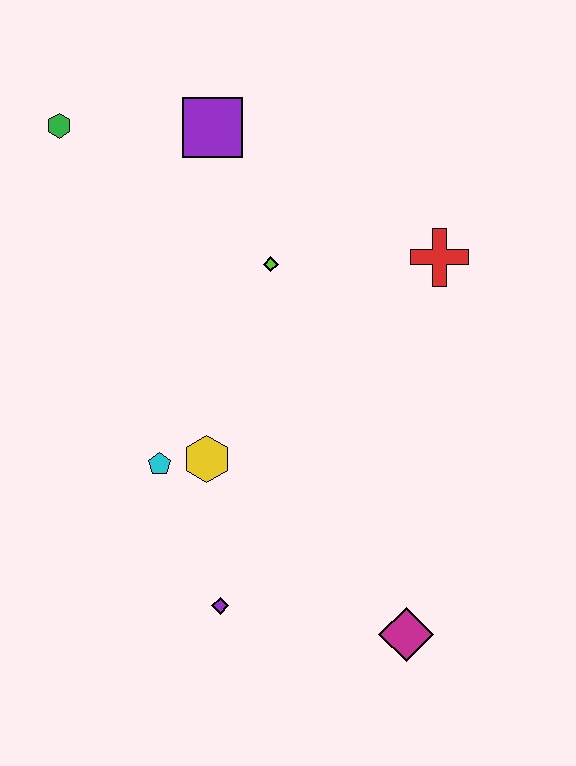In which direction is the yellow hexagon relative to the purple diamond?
The yellow hexagon is above the purple diamond.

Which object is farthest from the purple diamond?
The green hexagon is farthest from the purple diamond.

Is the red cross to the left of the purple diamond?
No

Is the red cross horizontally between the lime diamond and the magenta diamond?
No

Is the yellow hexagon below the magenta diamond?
No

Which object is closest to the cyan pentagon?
The yellow hexagon is closest to the cyan pentagon.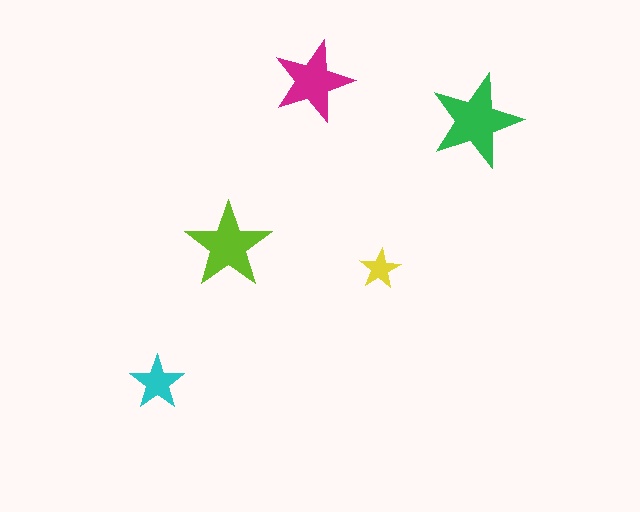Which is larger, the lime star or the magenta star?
The lime one.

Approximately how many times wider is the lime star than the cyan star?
About 1.5 times wider.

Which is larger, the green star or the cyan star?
The green one.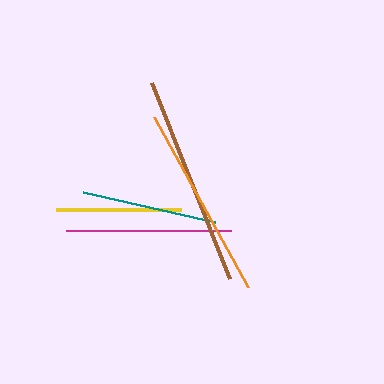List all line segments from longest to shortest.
From longest to shortest: brown, orange, magenta, teal, yellow.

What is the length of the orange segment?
The orange segment is approximately 195 pixels long.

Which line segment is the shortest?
The yellow line is the shortest at approximately 124 pixels.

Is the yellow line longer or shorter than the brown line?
The brown line is longer than the yellow line.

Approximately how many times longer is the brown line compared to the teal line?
The brown line is approximately 1.6 times the length of the teal line.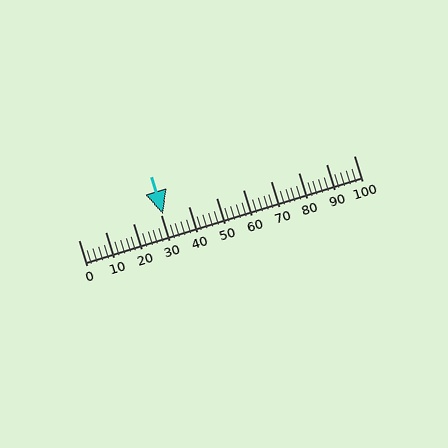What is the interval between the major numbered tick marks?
The major tick marks are spaced 10 units apart.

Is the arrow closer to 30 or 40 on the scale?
The arrow is closer to 30.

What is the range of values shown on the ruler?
The ruler shows values from 0 to 100.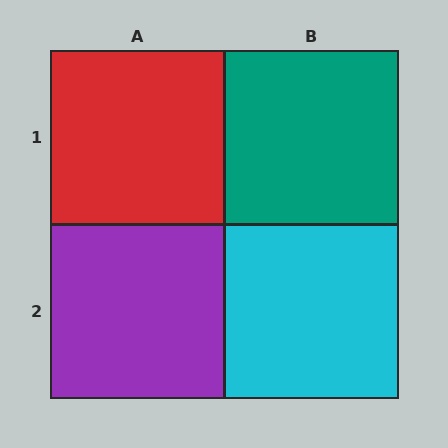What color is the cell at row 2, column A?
Purple.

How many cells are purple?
1 cell is purple.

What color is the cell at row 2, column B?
Cyan.